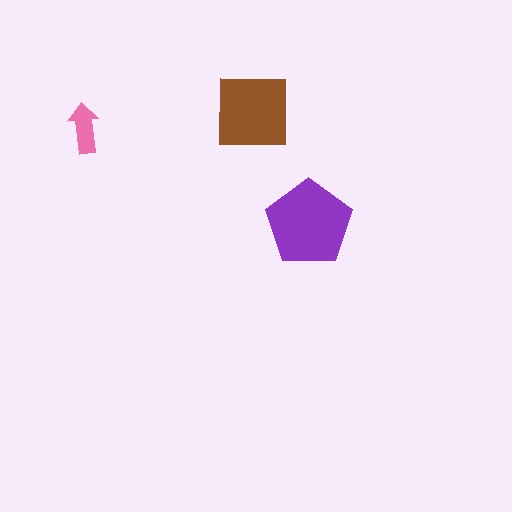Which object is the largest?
The purple pentagon.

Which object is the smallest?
The pink arrow.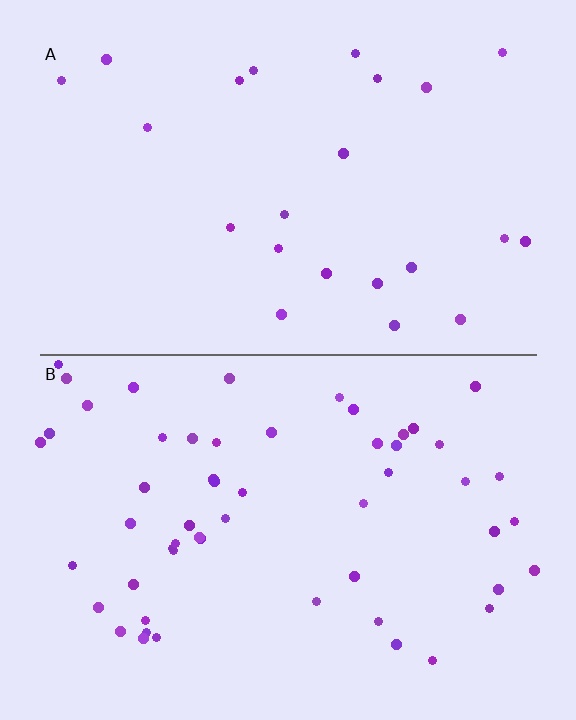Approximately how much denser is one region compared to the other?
Approximately 2.4× — region B over region A.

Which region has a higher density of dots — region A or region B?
B (the bottom).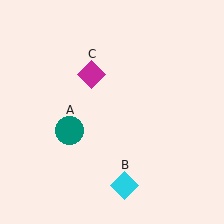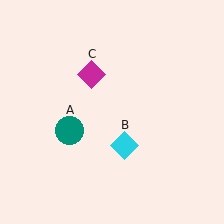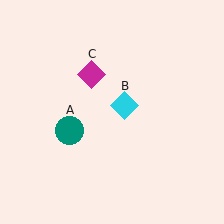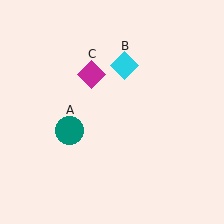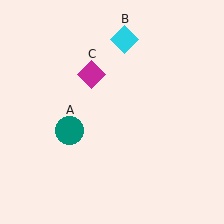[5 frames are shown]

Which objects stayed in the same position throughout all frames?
Teal circle (object A) and magenta diamond (object C) remained stationary.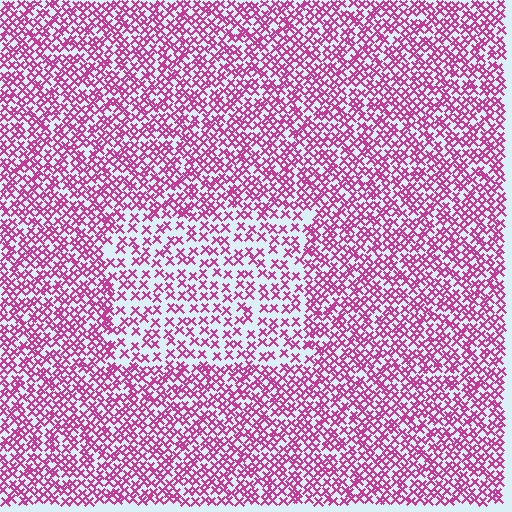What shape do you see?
I see a rectangle.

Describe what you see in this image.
The image contains small magenta elements arranged at two different densities. A rectangle-shaped region is visible where the elements are less densely packed than the surrounding area.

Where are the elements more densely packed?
The elements are more densely packed outside the rectangle boundary.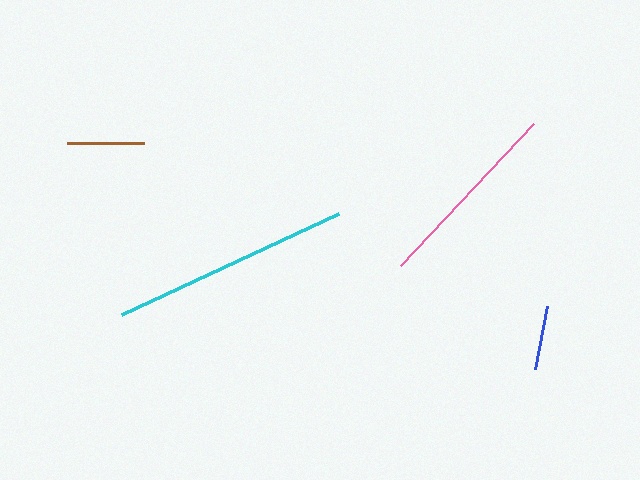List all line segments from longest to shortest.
From longest to shortest: cyan, pink, brown, blue.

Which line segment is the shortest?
The blue line is the shortest at approximately 64 pixels.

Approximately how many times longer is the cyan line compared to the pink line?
The cyan line is approximately 1.2 times the length of the pink line.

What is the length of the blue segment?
The blue segment is approximately 64 pixels long.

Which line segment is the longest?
The cyan line is the longest at approximately 239 pixels.